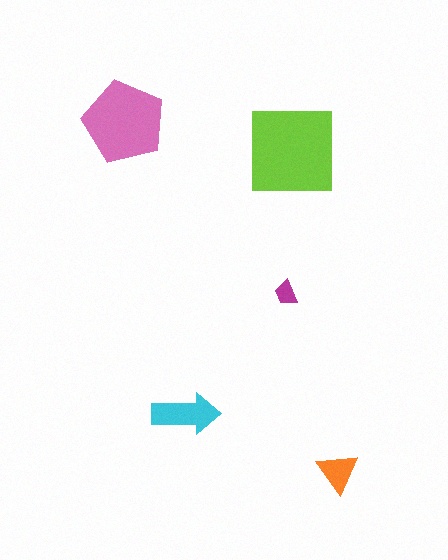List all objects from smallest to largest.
The magenta trapezoid, the orange triangle, the cyan arrow, the pink pentagon, the lime square.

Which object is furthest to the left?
The pink pentagon is leftmost.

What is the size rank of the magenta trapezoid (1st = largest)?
5th.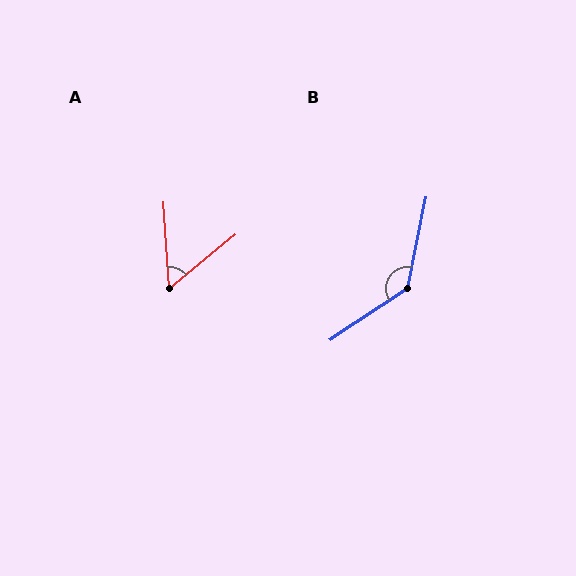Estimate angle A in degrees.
Approximately 54 degrees.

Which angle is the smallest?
A, at approximately 54 degrees.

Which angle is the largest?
B, at approximately 135 degrees.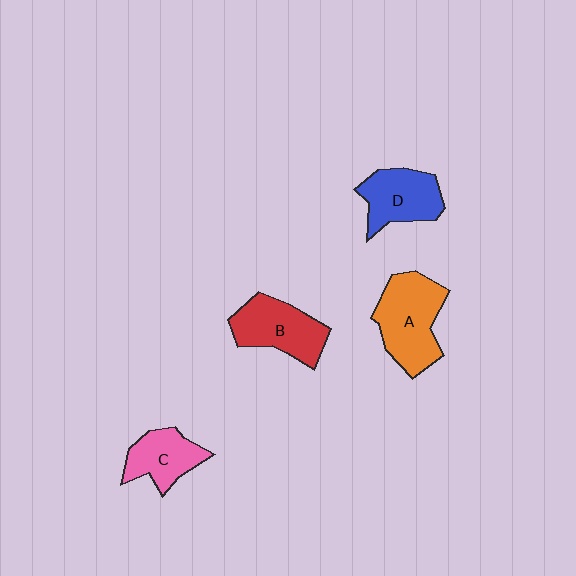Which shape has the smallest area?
Shape C (pink).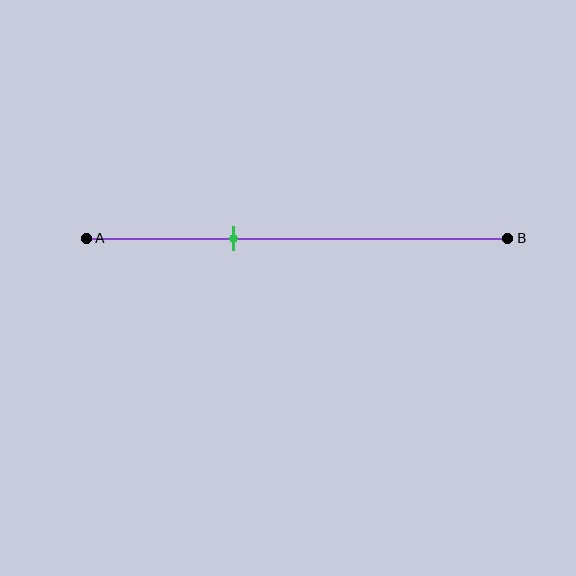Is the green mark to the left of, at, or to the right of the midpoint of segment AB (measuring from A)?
The green mark is to the left of the midpoint of segment AB.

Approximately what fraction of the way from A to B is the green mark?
The green mark is approximately 35% of the way from A to B.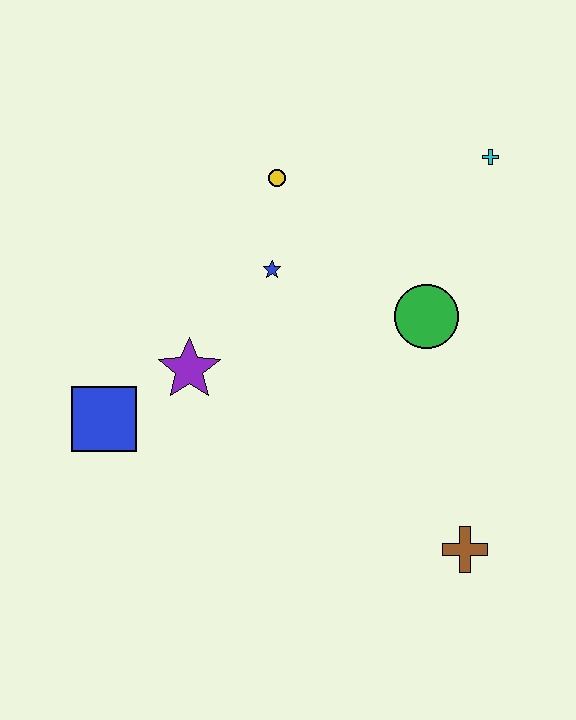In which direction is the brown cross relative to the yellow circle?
The brown cross is below the yellow circle.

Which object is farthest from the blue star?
The brown cross is farthest from the blue star.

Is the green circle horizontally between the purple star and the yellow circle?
No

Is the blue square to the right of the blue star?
No